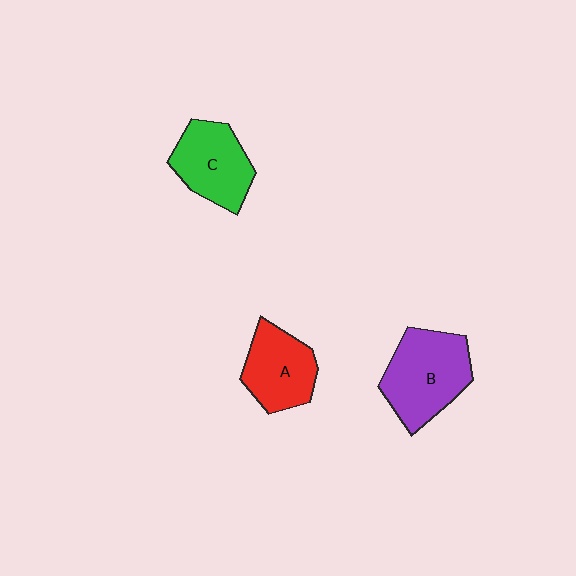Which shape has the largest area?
Shape B (purple).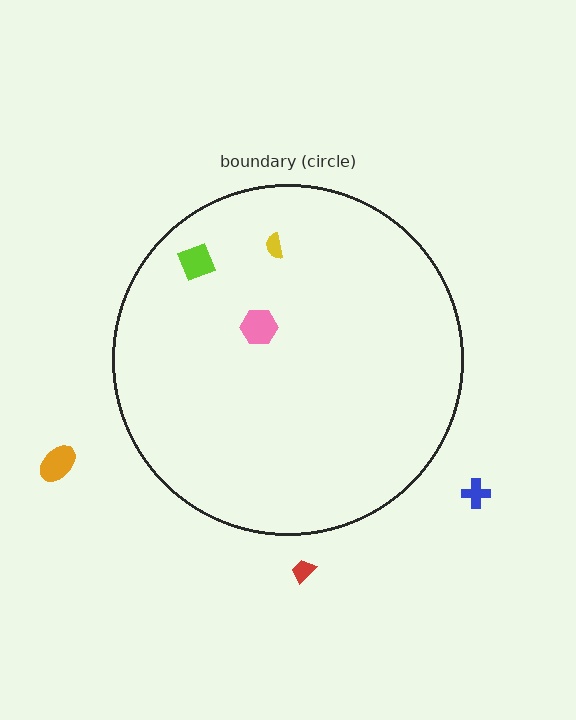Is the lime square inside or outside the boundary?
Inside.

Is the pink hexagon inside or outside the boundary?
Inside.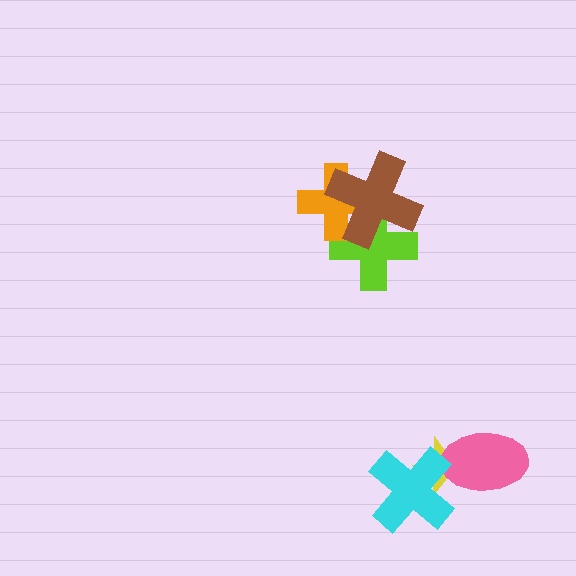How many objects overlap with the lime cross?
2 objects overlap with the lime cross.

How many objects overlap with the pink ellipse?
2 objects overlap with the pink ellipse.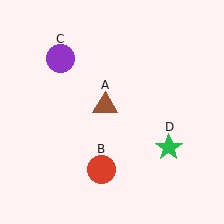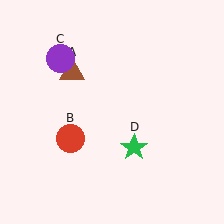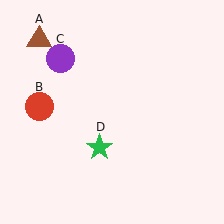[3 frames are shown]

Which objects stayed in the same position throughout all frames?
Purple circle (object C) remained stationary.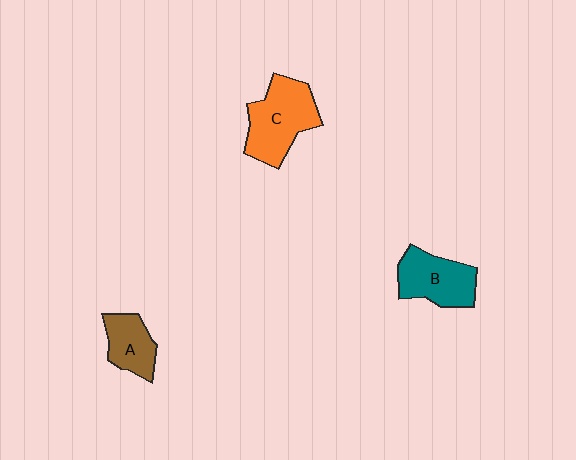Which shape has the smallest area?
Shape A (brown).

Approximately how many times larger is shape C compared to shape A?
Approximately 1.7 times.